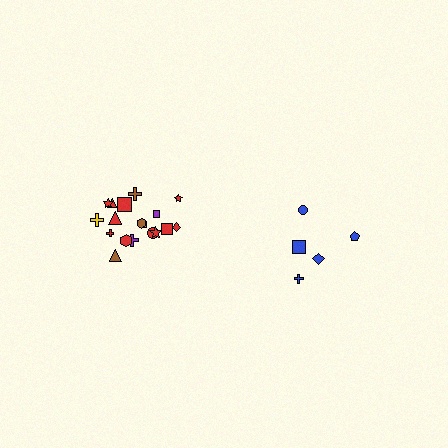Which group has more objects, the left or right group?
The left group.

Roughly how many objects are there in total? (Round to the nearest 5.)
Roughly 25 objects in total.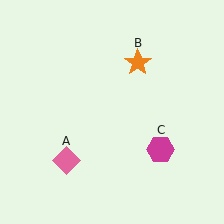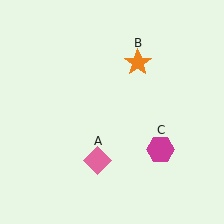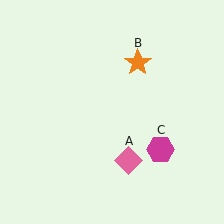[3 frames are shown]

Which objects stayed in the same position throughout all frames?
Orange star (object B) and magenta hexagon (object C) remained stationary.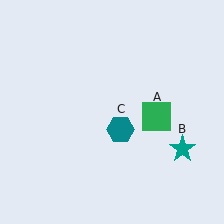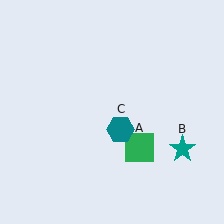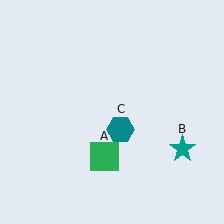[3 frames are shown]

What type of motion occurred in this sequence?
The green square (object A) rotated clockwise around the center of the scene.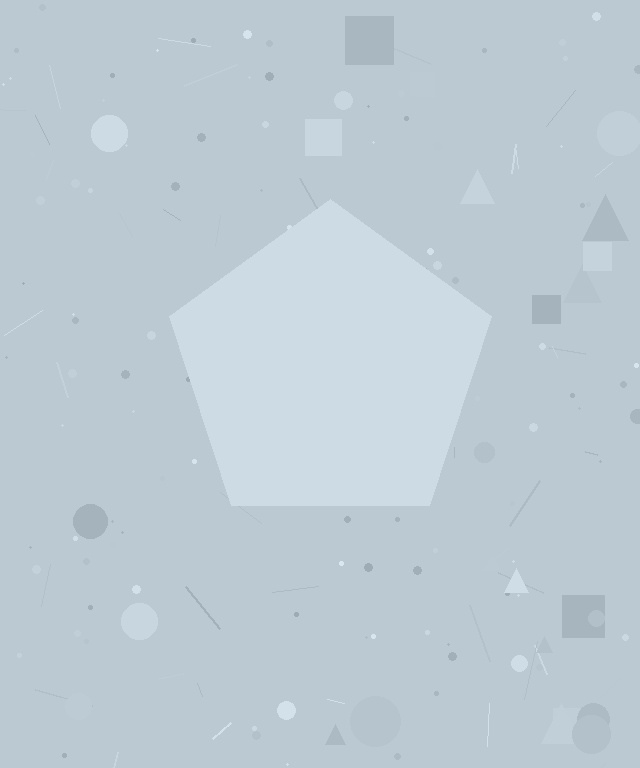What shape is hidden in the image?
A pentagon is hidden in the image.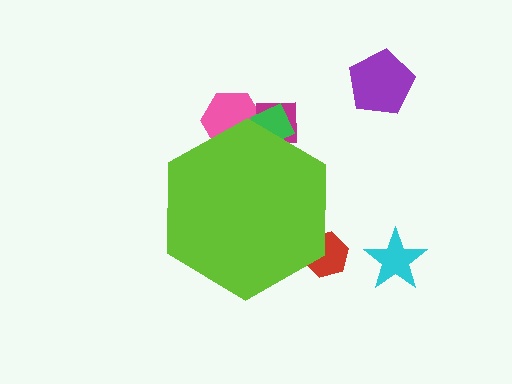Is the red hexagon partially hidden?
Yes, the red hexagon is partially hidden behind the lime hexagon.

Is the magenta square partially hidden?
Yes, the magenta square is partially hidden behind the lime hexagon.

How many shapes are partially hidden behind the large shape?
4 shapes are partially hidden.